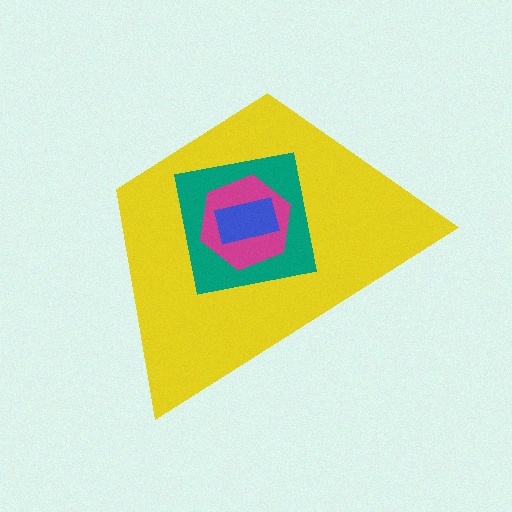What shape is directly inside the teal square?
The magenta hexagon.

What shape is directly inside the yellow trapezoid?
The teal square.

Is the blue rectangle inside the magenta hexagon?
Yes.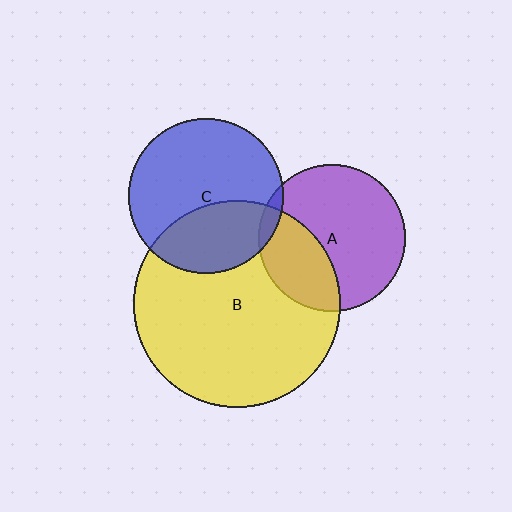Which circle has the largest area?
Circle B (yellow).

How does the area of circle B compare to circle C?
Approximately 1.8 times.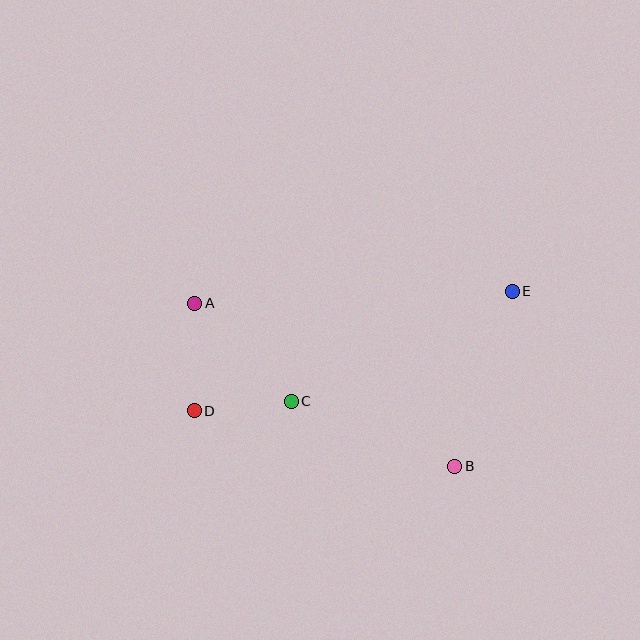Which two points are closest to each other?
Points C and D are closest to each other.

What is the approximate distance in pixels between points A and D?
The distance between A and D is approximately 107 pixels.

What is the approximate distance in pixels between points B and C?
The distance between B and C is approximately 176 pixels.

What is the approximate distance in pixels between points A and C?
The distance between A and C is approximately 138 pixels.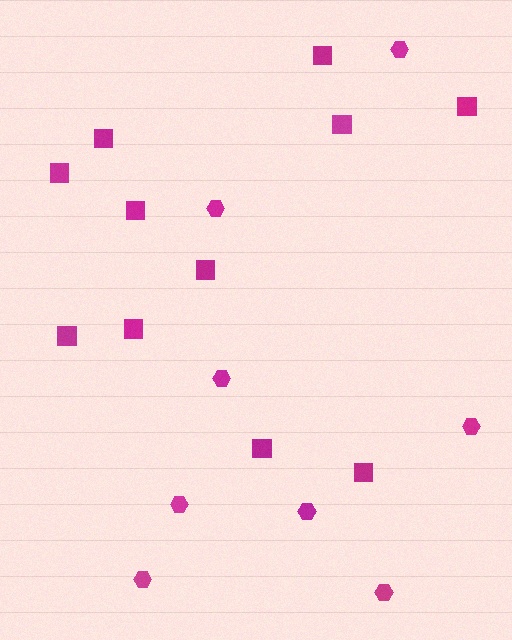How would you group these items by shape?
There are 2 groups: one group of hexagons (8) and one group of squares (11).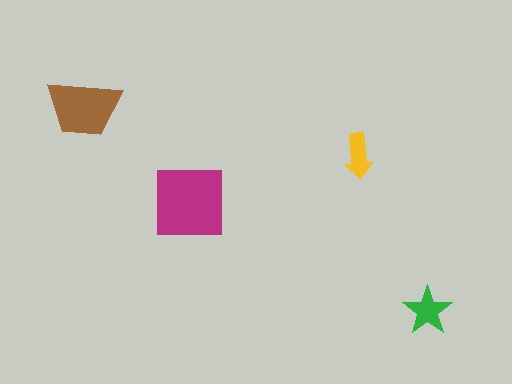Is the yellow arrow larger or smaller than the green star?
Smaller.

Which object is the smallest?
The yellow arrow.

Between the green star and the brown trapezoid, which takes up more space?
The brown trapezoid.